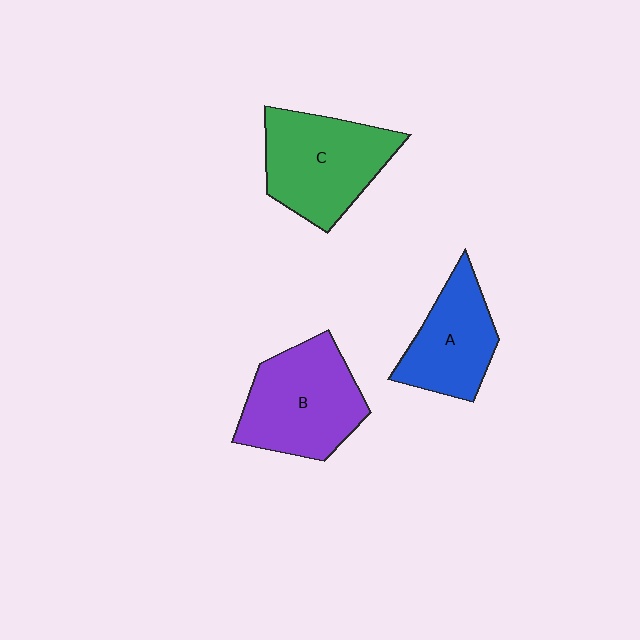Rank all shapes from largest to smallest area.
From largest to smallest: B (purple), C (green), A (blue).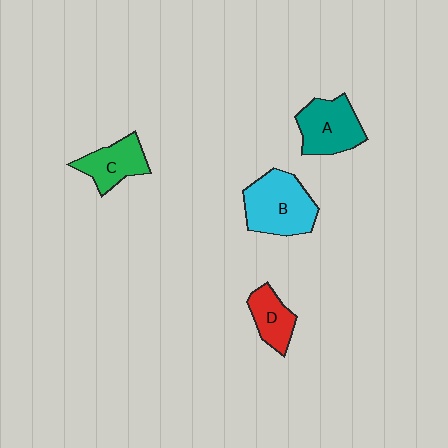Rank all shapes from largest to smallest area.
From largest to smallest: B (cyan), A (teal), C (green), D (red).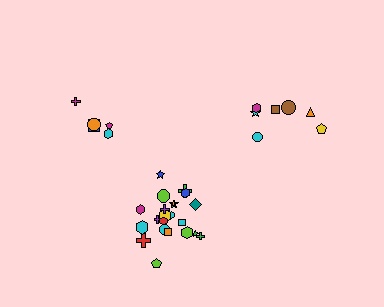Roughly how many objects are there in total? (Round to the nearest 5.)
Roughly 35 objects in total.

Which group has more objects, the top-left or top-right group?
The top-right group.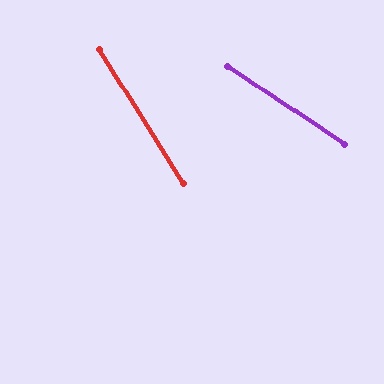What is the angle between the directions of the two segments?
Approximately 24 degrees.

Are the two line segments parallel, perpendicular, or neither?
Neither parallel nor perpendicular — they differ by about 24°.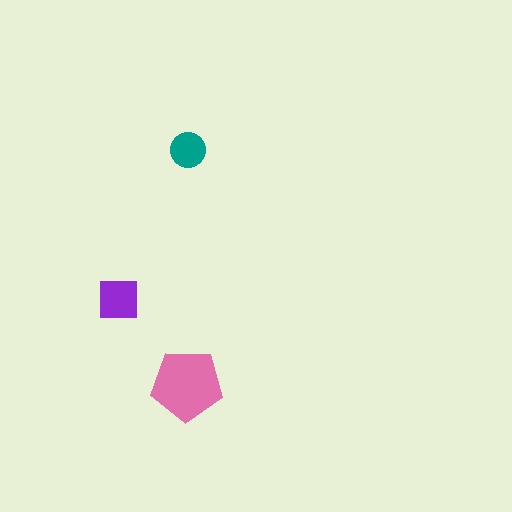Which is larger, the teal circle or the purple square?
The purple square.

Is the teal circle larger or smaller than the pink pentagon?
Smaller.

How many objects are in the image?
There are 3 objects in the image.